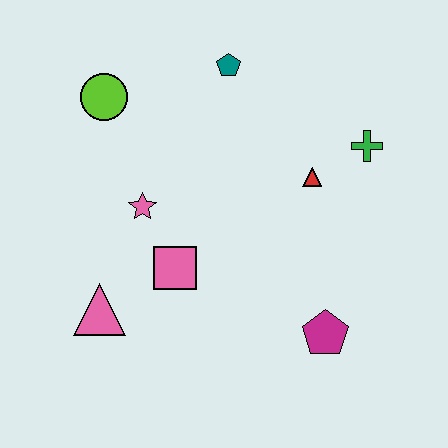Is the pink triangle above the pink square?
No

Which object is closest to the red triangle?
The green cross is closest to the red triangle.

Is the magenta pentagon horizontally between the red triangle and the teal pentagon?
No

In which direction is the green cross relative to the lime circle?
The green cross is to the right of the lime circle.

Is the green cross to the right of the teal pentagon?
Yes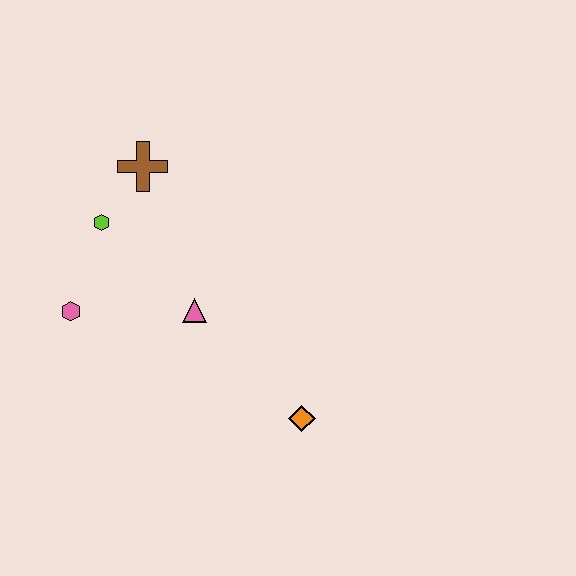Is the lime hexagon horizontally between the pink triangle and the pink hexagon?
Yes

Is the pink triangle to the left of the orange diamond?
Yes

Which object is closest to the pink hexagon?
The lime hexagon is closest to the pink hexagon.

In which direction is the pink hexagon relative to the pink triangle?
The pink hexagon is to the left of the pink triangle.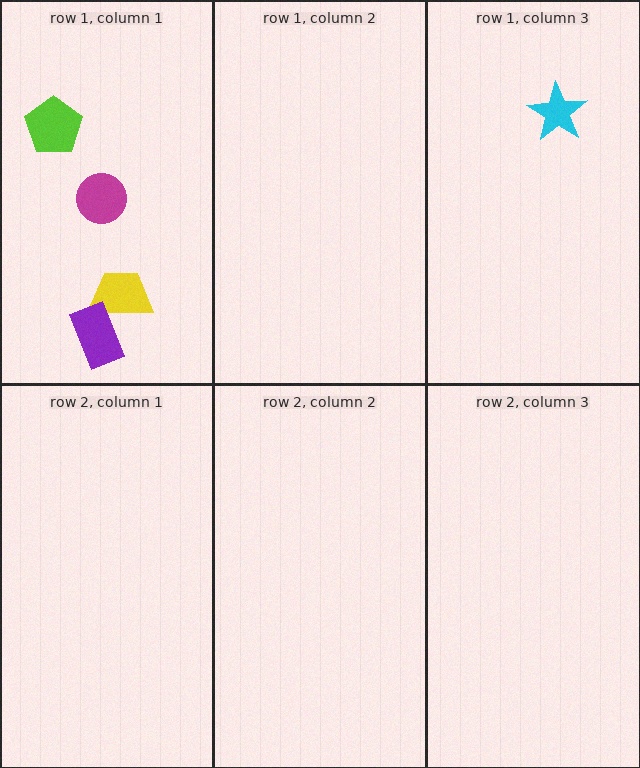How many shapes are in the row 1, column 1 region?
4.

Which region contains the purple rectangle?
The row 1, column 1 region.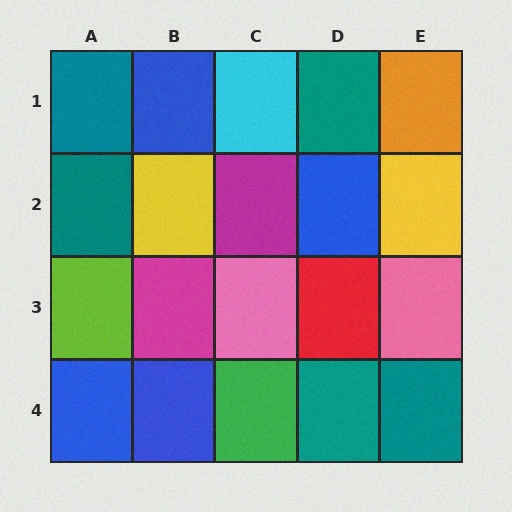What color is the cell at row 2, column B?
Yellow.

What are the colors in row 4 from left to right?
Blue, blue, green, teal, teal.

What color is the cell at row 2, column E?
Yellow.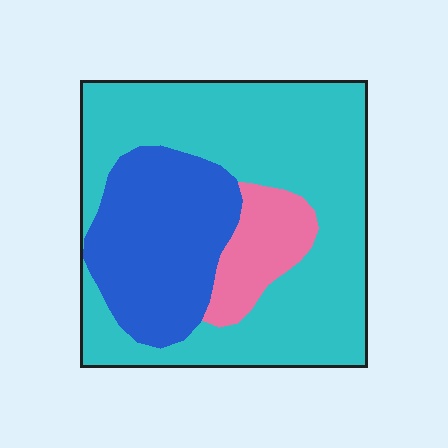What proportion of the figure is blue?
Blue takes up about one quarter (1/4) of the figure.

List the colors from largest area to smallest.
From largest to smallest: cyan, blue, pink.